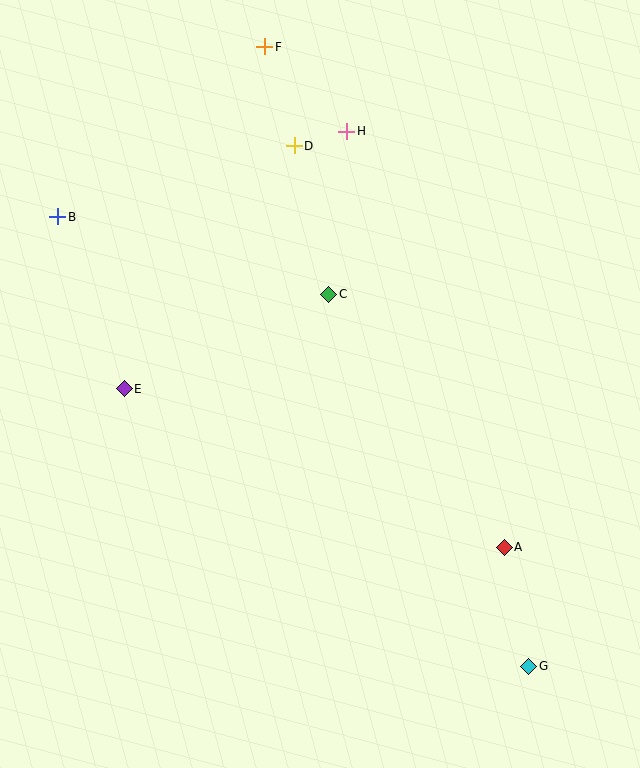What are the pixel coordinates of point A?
Point A is at (504, 547).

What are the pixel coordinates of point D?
Point D is at (294, 146).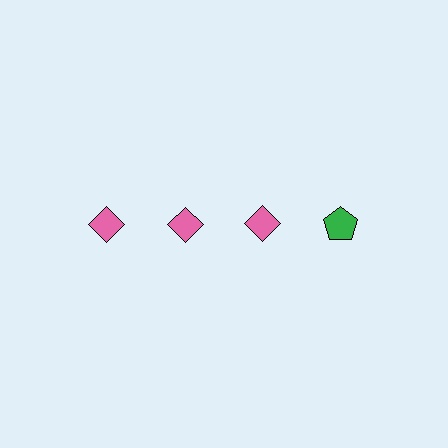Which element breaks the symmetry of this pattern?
The green pentagon in the top row, second from right column breaks the symmetry. All other shapes are pink diamonds.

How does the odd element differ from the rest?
It differs in both color (green instead of pink) and shape (pentagon instead of diamond).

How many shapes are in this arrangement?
There are 4 shapes arranged in a grid pattern.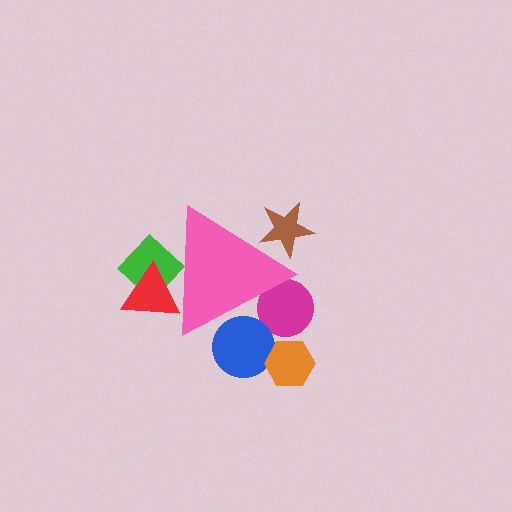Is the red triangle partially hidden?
Yes, the red triangle is partially hidden behind the pink triangle.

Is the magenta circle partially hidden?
Yes, the magenta circle is partially hidden behind the pink triangle.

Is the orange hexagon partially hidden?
No, the orange hexagon is fully visible.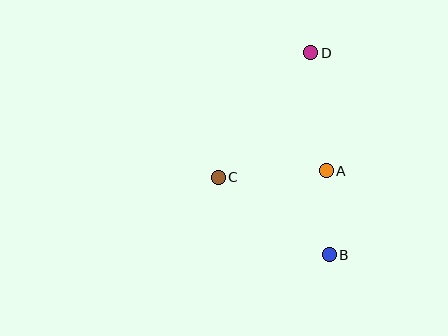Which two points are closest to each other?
Points A and B are closest to each other.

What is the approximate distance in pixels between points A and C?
The distance between A and C is approximately 108 pixels.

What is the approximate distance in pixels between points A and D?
The distance between A and D is approximately 119 pixels.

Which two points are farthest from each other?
Points B and D are farthest from each other.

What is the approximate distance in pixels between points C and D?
The distance between C and D is approximately 155 pixels.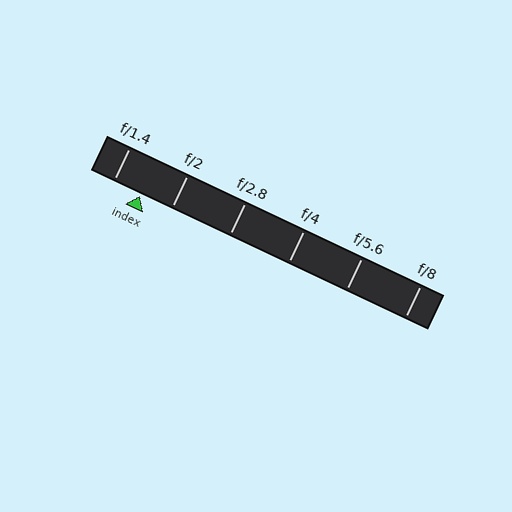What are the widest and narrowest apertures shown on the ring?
The widest aperture shown is f/1.4 and the narrowest is f/8.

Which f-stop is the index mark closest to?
The index mark is closest to f/1.4.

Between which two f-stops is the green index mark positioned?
The index mark is between f/1.4 and f/2.